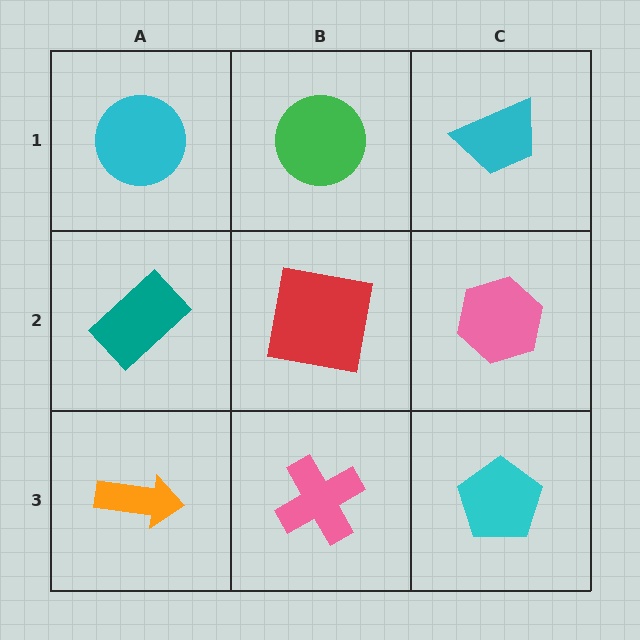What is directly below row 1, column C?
A pink hexagon.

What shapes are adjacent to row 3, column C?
A pink hexagon (row 2, column C), a pink cross (row 3, column B).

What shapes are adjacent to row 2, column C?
A cyan trapezoid (row 1, column C), a cyan pentagon (row 3, column C), a red square (row 2, column B).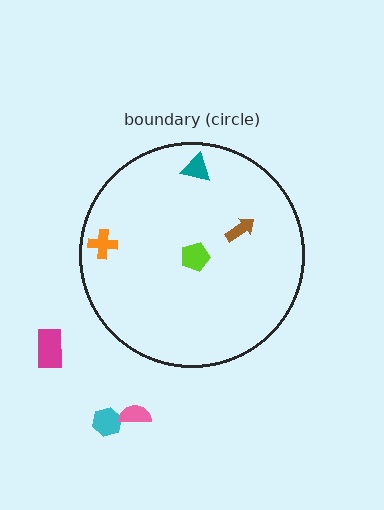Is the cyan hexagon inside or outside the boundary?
Outside.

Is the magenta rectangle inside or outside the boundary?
Outside.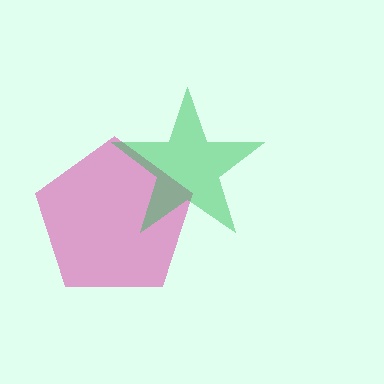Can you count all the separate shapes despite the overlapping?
Yes, there are 2 separate shapes.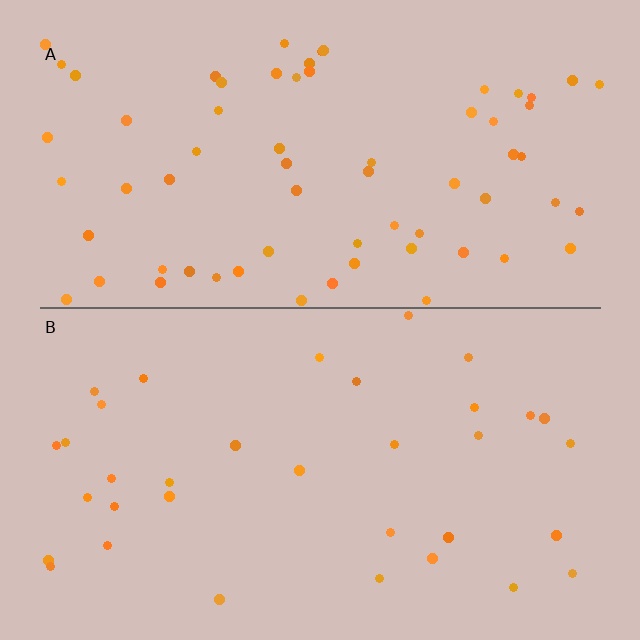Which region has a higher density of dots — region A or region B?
A (the top).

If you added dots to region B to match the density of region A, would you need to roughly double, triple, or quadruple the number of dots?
Approximately double.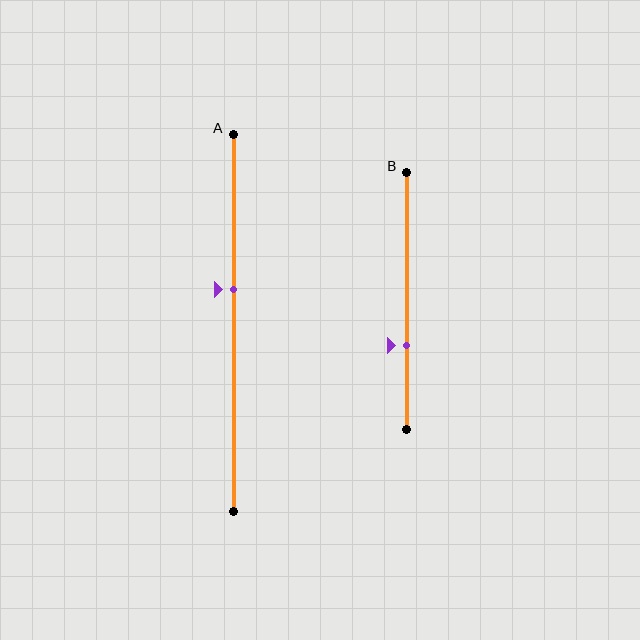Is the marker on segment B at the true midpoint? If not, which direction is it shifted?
No, the marker on segment B is shifted downward by about 17% of the segment length.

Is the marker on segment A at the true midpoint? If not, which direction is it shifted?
No, the marker on segment A is shifted upward by about 9% of the segment length.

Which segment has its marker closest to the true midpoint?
Segment A has its marker closest to the true midpoint.